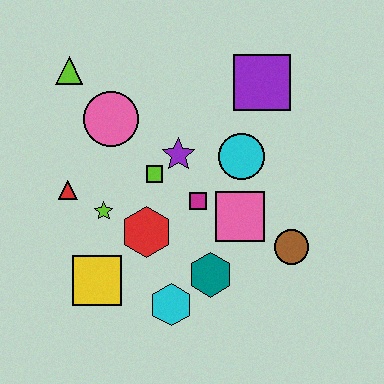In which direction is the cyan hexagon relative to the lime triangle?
The cyan hexagon is below the lime triangle.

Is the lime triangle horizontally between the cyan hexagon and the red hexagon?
No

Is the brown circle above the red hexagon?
No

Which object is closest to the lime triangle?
The pink circle is closest to the lime triangle.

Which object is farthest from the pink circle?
The brown circle is farthest from the pink circle.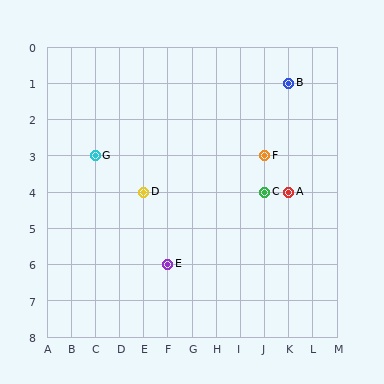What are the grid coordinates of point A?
Point A is at grid coordinates (K, 4).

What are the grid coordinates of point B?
Point B is at grid coordinates (K, 1).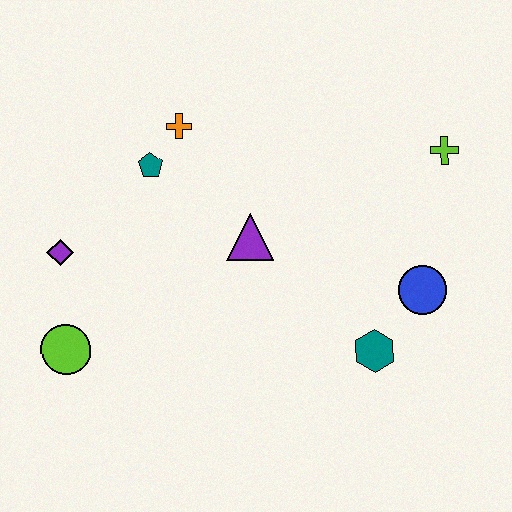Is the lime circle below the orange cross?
Yes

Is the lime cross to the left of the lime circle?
No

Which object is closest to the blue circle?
The teal hexagon is closest to the blue circle.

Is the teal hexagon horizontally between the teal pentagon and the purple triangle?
No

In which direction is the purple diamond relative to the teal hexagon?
The purple diamond is to the left of the teal hexagon.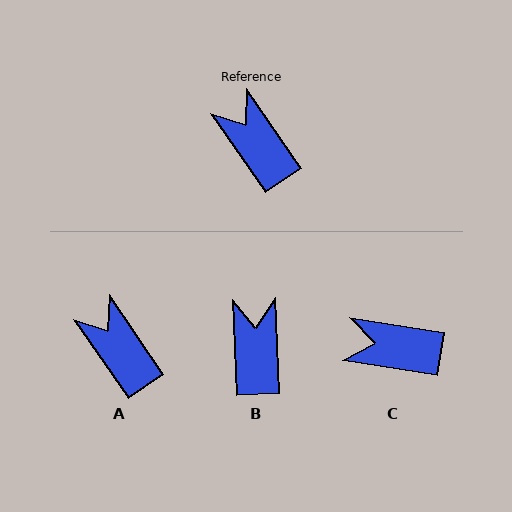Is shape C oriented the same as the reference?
No, it is off by about 47 degrees.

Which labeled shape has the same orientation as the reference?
A.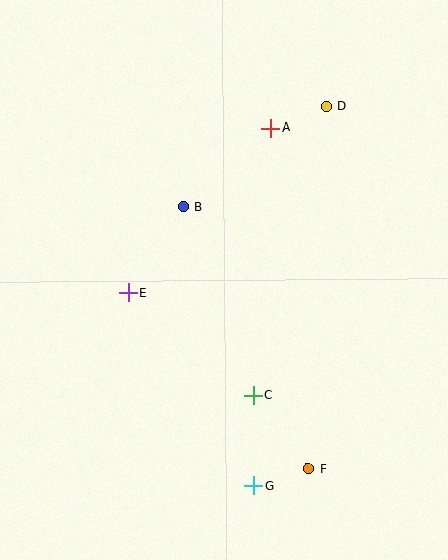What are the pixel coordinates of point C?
Point C is at (253, 395).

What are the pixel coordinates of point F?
Point F is at (308, 469).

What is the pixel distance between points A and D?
The distance between A and D is 59 pixels.